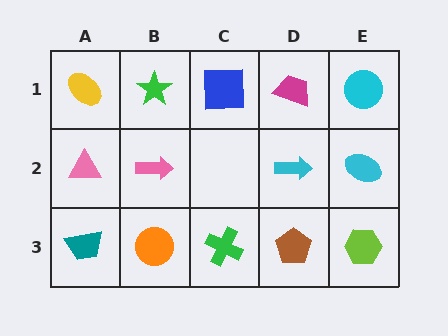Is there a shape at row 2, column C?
No, that cell is empty.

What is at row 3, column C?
A green cross.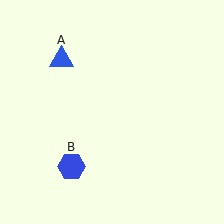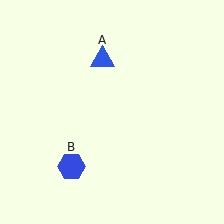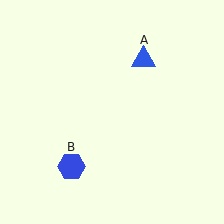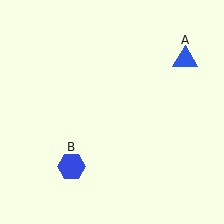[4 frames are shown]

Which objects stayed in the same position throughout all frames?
Blue hexagon (object B) remained stationary.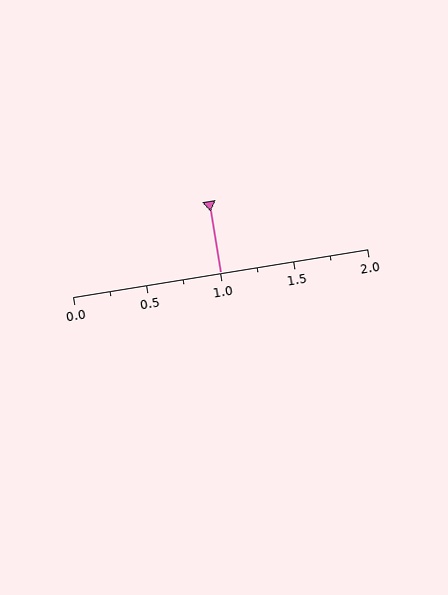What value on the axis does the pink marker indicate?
The marker indicates approximately 1.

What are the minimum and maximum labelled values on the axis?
The axis runs from 0.0 to 2.0.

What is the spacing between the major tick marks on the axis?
The major ticks are spaced 0.5 apart.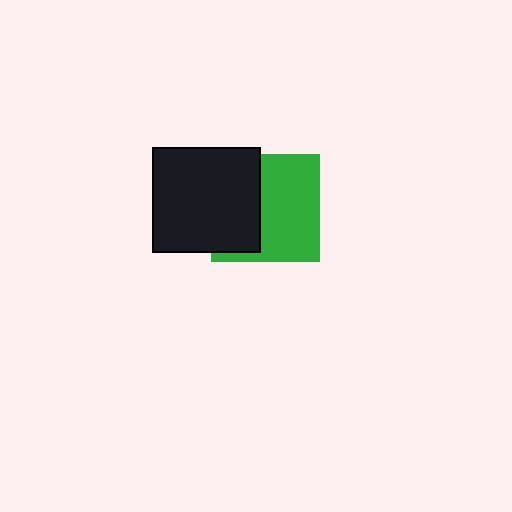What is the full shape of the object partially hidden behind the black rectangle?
The partially hidden object is a green square.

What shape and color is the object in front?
The object in front is a black rectangle.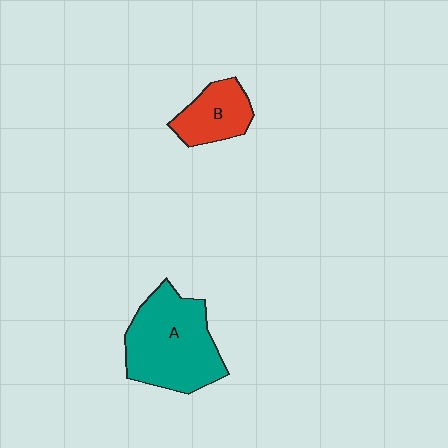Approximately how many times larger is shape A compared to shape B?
Approximately 2.1 times.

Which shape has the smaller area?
Shape B (red).